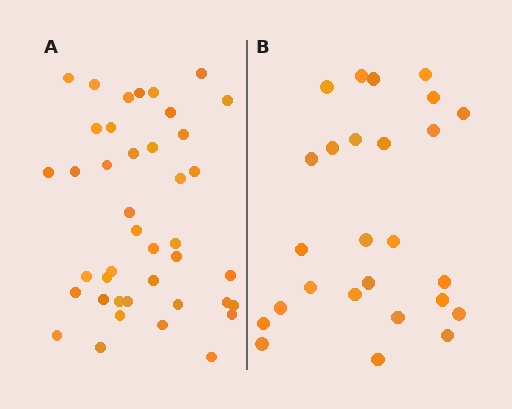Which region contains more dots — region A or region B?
Region A (the left region) has more dots.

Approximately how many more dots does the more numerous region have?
Region A has approximately 15 more dots than region B.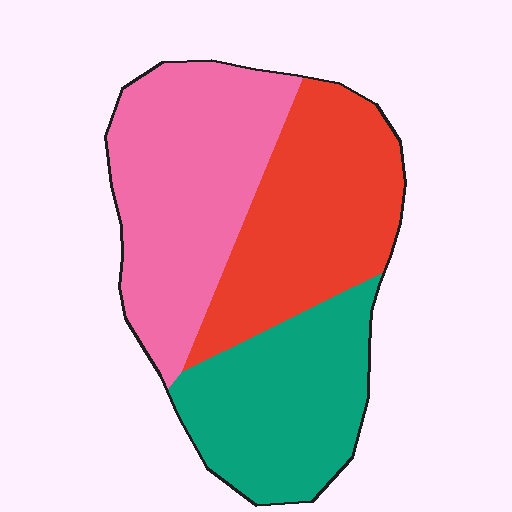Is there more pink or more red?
Pink.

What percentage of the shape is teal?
Teal takes up about one third (1/3) of the shape.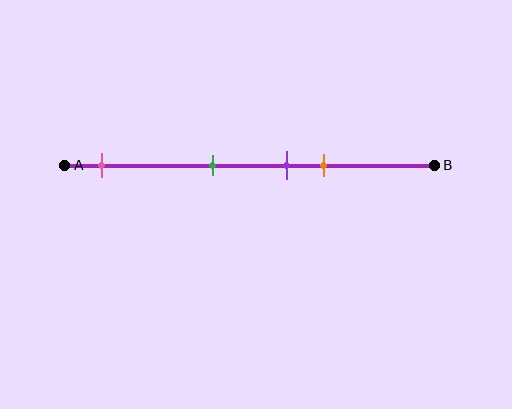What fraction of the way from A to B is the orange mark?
The orange mark is approximately 70% (0.7) of the way from A to B.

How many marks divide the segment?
There are 4 marks dividing the segment.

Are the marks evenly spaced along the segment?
No, the marks are not evenly spaced.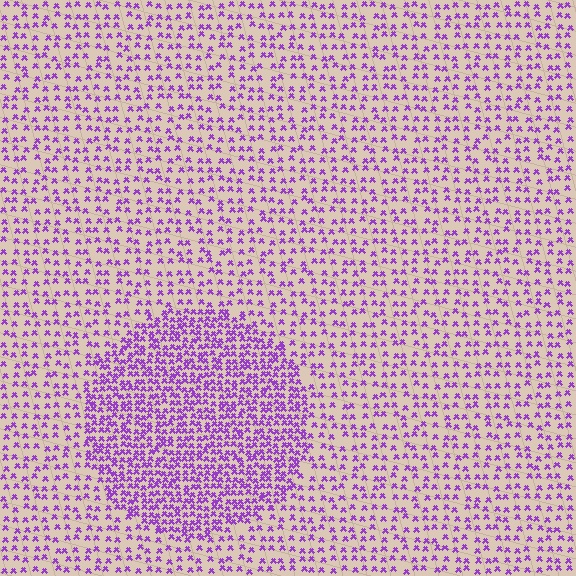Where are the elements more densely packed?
The elements are more densely packed inside the circle boundary.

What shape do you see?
I see a circle.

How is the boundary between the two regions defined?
The boundary is defined by a change in element density (approximately 2.1x ratio). All elements are the same color, size, and shape.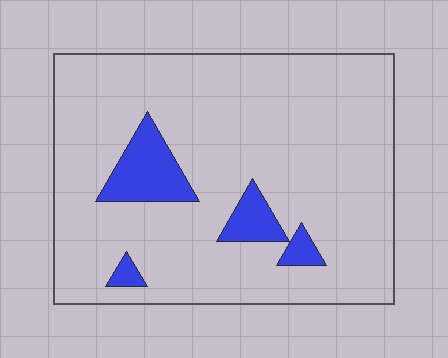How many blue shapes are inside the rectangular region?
4.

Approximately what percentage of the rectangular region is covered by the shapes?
Approximately 10%.